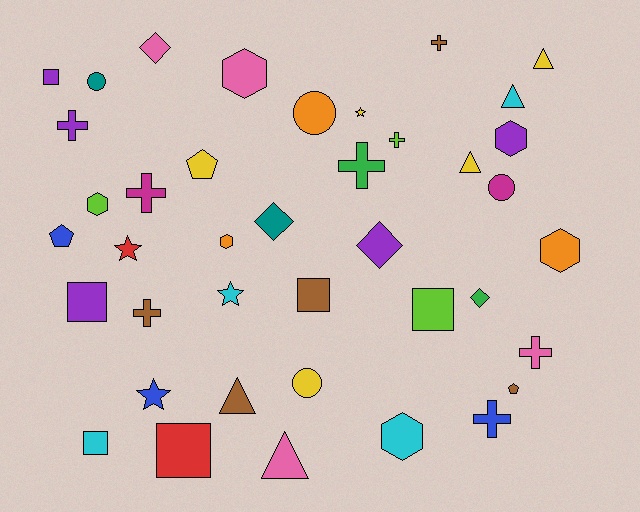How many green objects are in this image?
There are 2 green objects.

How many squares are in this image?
There are 6 squares.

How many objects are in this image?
There are 40 objects.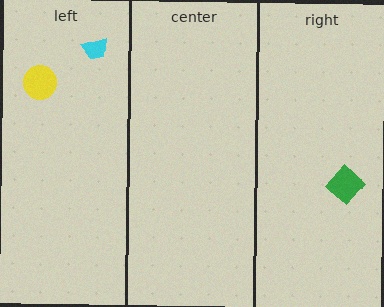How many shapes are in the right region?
1.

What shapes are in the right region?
The green diamond.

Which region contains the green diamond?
The right region.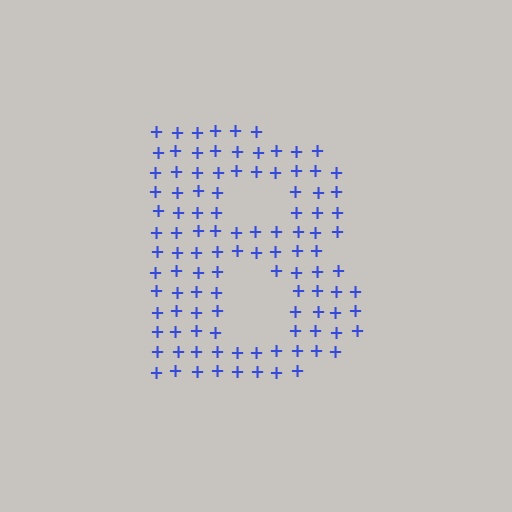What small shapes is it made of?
It is made of small plus signs.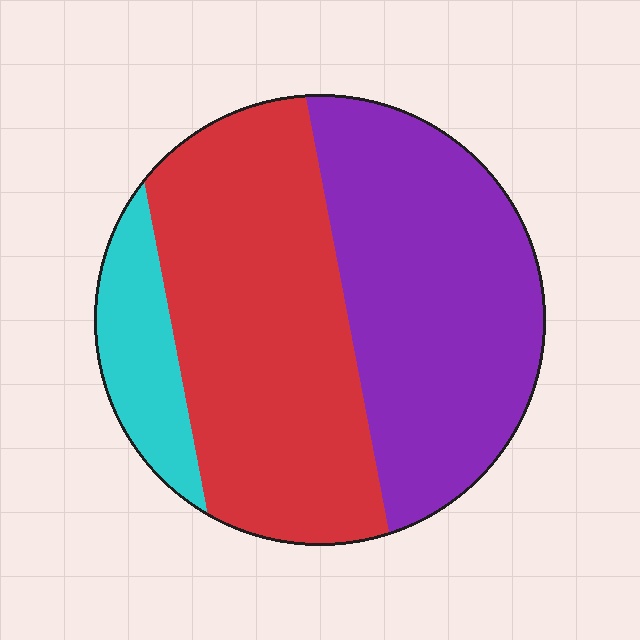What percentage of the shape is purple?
Purple covers about 40% of the shape.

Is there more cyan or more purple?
Purple.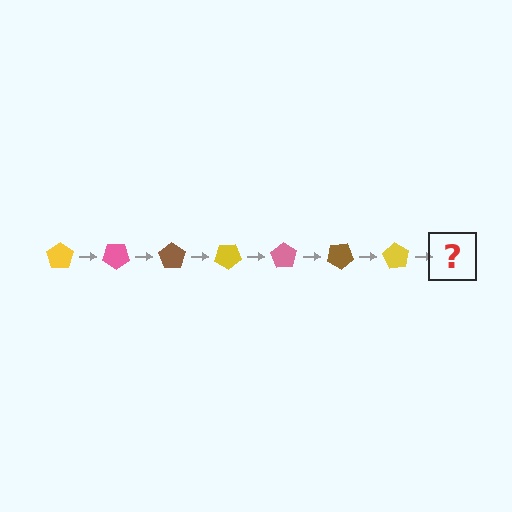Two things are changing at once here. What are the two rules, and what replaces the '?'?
The two rules are that it rotates 35 degrees each step and the color cycles through yellow, pink, and brown. The '?' should be a pink pentagon, rotated 245 degrees from the start.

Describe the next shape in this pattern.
It should be a pink pentagon, rotated 245 degrees from the start.